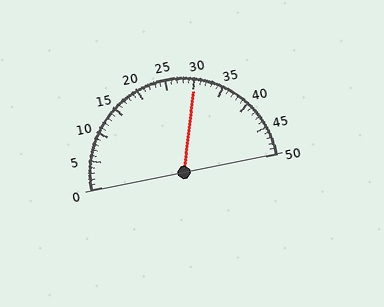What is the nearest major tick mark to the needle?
The nearest major tick mark is 30.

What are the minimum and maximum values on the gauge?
The gauge ranges from 0 to 50.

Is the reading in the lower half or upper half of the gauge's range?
The reading is in the upper half of the range (0 to 50).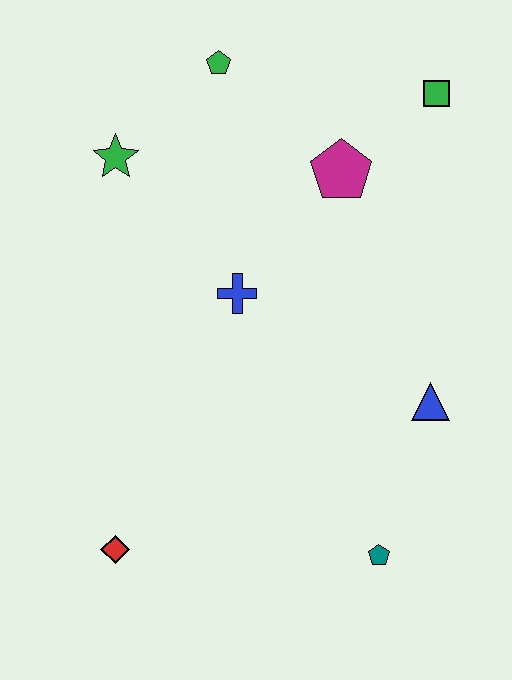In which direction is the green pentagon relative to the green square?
The green pentagon is to the left of the green square.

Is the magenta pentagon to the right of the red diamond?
Yes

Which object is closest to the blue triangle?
The teal pentagon is closest to the blue triangle.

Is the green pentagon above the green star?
Yes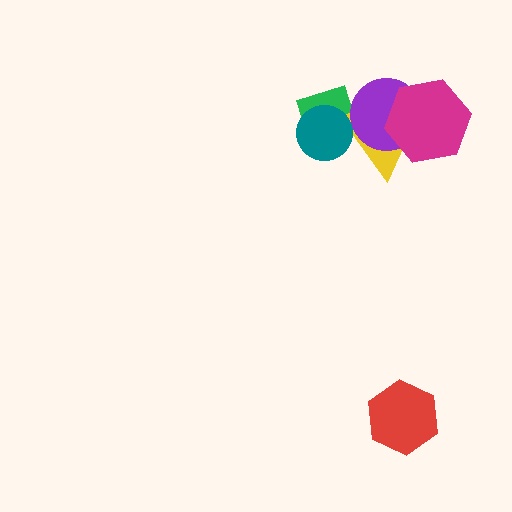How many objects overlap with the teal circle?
2 objects overlap with the teal circle.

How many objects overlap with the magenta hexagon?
2 objects overlap with the magenta hexagon.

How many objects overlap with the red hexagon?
0 objects overlap with the red hexagon.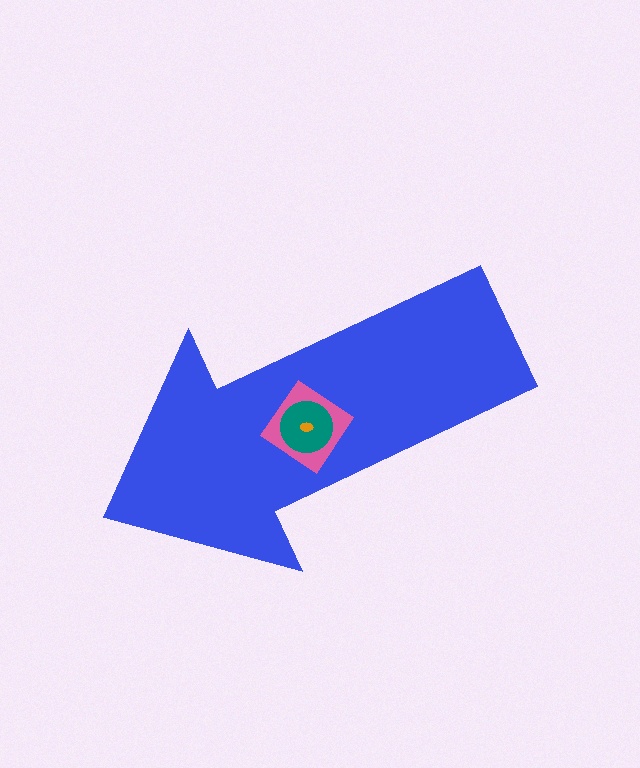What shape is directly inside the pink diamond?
The teal circle.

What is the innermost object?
The orange ellipse.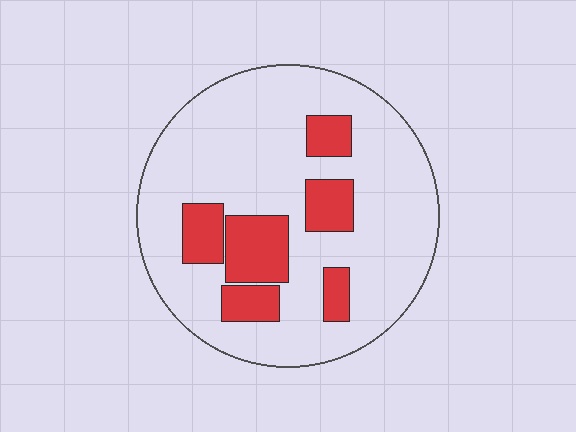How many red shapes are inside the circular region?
6.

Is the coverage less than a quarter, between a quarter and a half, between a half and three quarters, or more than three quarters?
Less than a quarter.